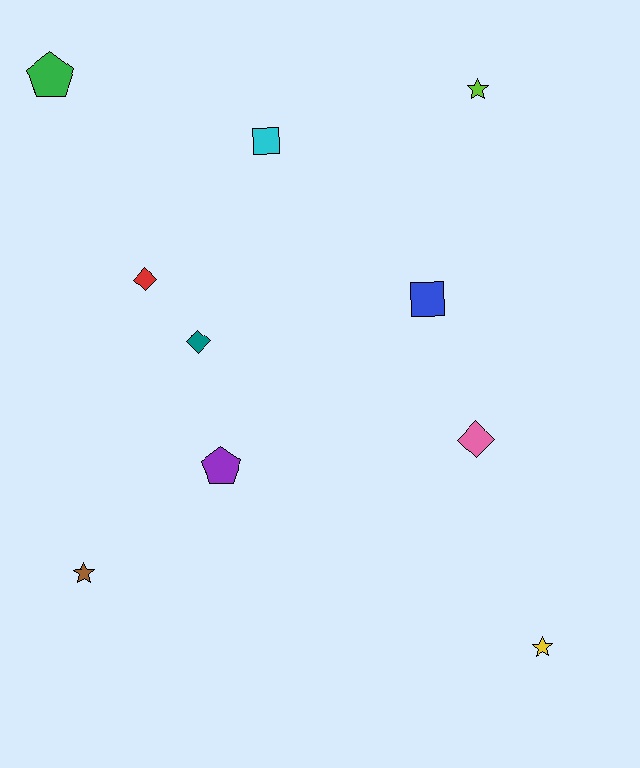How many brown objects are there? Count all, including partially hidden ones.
There is 1 brown object.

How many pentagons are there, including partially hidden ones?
There are 2 pentagons.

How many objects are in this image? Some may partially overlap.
There are 10 objects.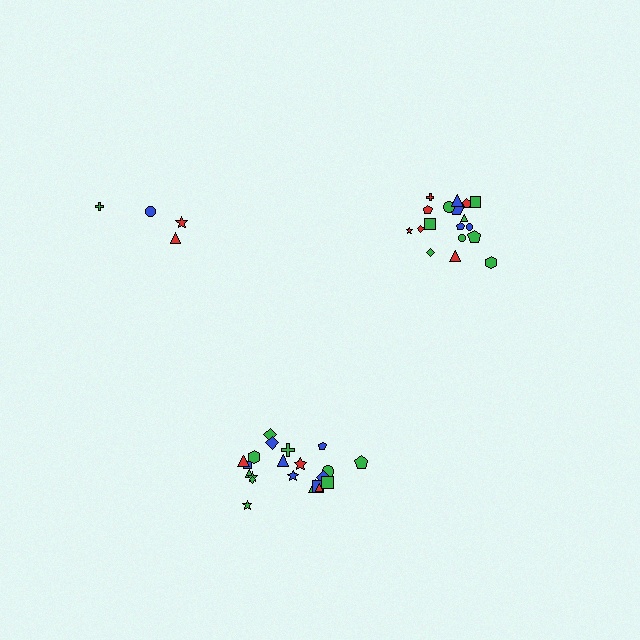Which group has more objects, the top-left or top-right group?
The top-right group.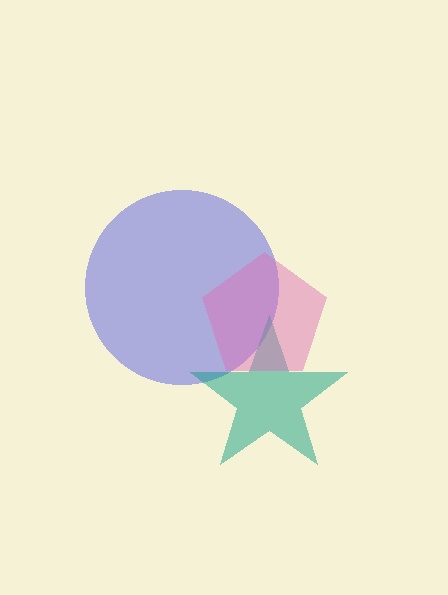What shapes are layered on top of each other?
The layered shapes are: a blue circle, a teal star, a pink pentagon.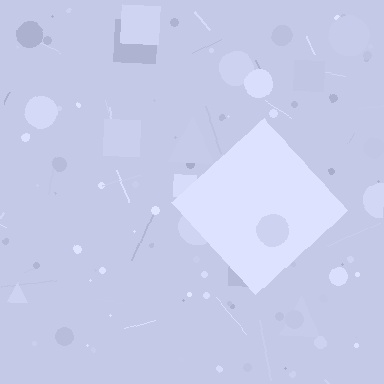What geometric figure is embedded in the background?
A diamond is embedded in the background.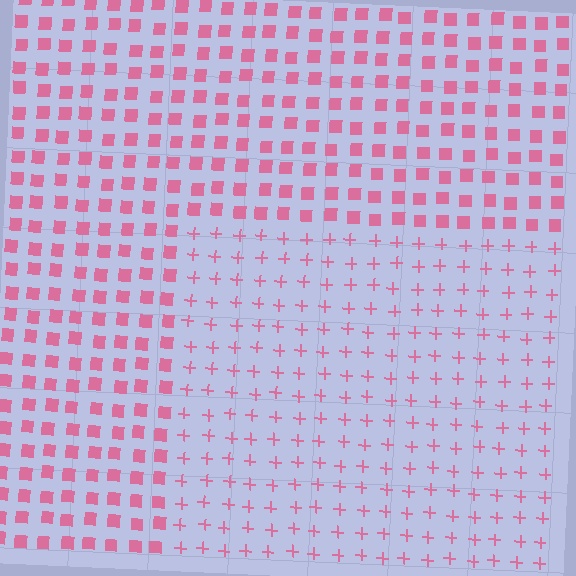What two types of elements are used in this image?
The image uses plus signs inside the rectangle region and squares outside it.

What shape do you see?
I see a rectangle.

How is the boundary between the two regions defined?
The boundary is defined by a change in element shape: plus signs inside vs. squares outside. All elements share the same color and spacing.